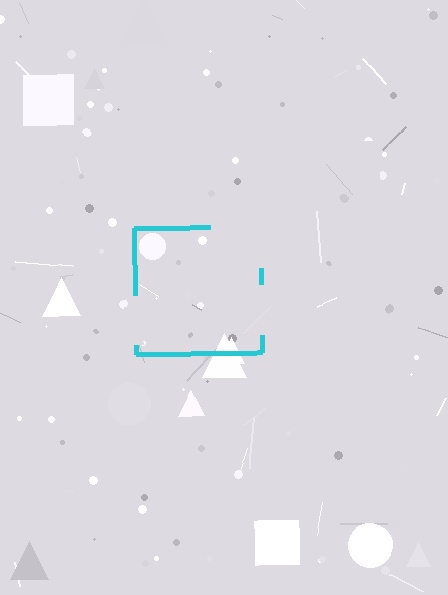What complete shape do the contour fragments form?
The contour fragments form a square.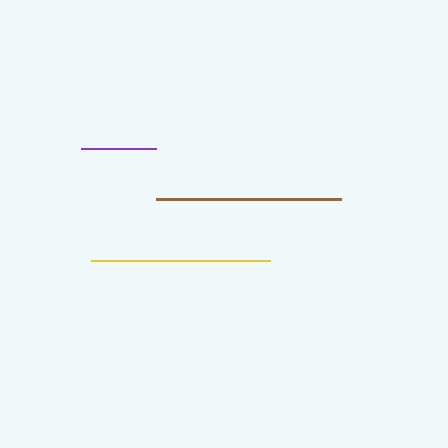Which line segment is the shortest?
The purple line is the shortest at approximately 75 pixels.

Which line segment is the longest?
The brown line is the longest at approximately 185 pixels.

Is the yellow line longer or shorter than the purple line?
The yellow line is longer than the purple line.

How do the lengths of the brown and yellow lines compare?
The brown and yellow lines are approximately the same length.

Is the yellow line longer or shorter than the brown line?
The brown line is longer than the yellow line.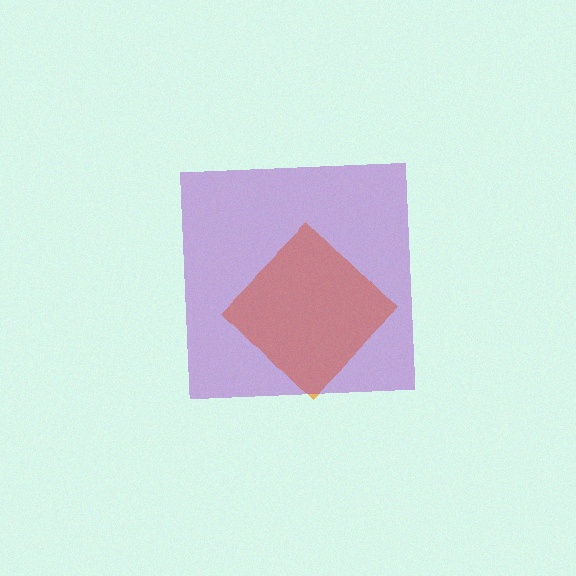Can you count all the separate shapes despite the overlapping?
Yes, there are 2 separate shapes.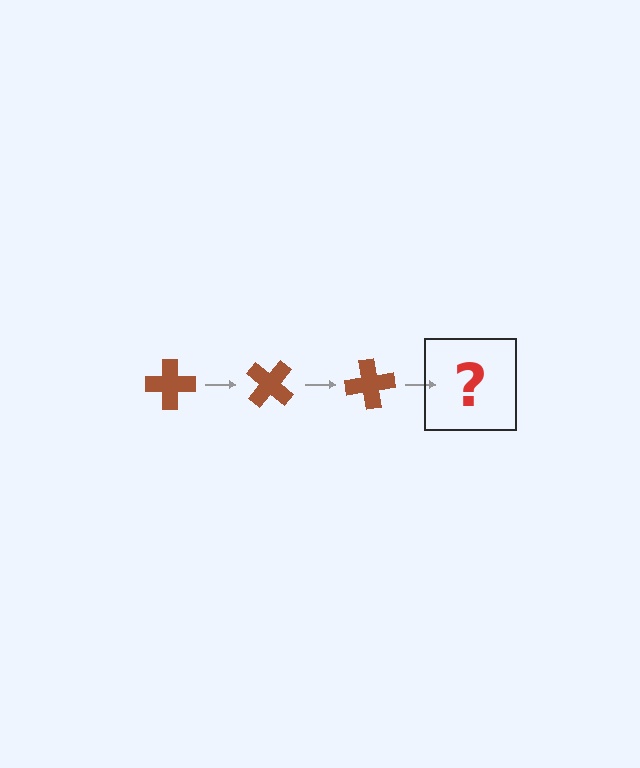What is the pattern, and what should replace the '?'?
The pattern is that the cross rotates 40 degrees each step. The '?' should be a brown cross rotated 120 degrees.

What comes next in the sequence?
The next element should be a brown cross rotated 120 degrees.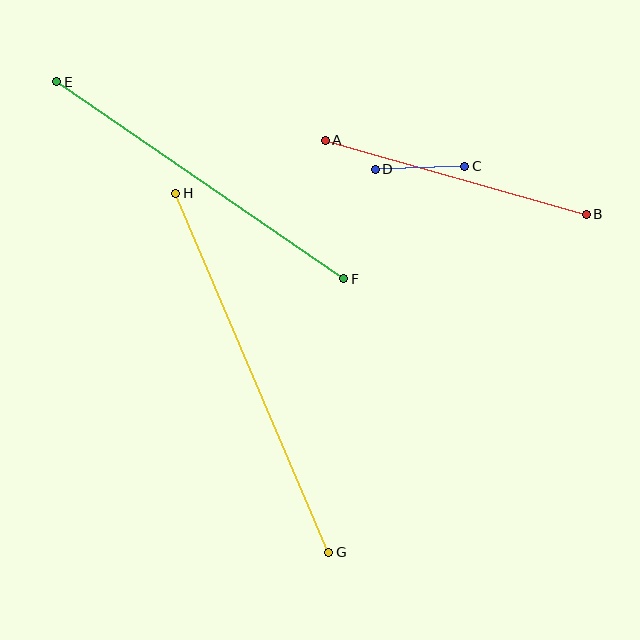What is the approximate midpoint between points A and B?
The midpoint is at approximately (456, 177) pixels.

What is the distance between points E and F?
The distance is approximately 348 pixels.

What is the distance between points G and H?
The distance is approximately 390 pixels.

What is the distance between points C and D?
The distance is approximately 90 pixels.